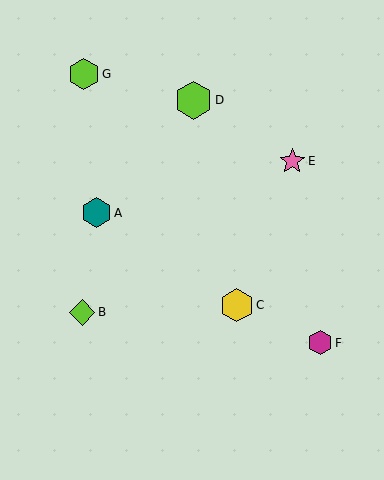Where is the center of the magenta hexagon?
The center of the magenta hexagon is at (320, 343).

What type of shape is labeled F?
Shape F is a magenta hexagon.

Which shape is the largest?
The lime hexagon (labeled D) is the largest.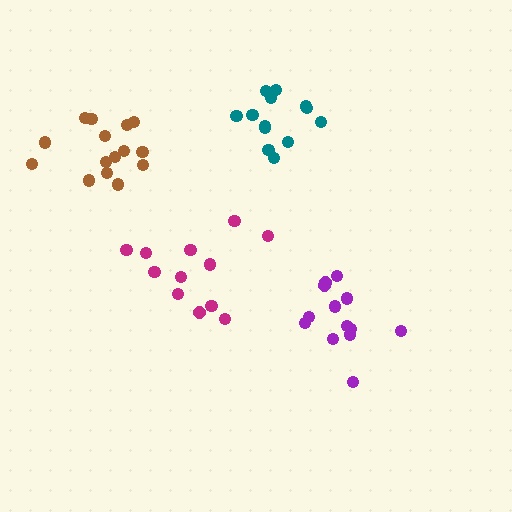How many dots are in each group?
Group 1: 13 dots, Group 2: 15 dots, Group 3: 12 dots, Group 4: 13 dots (53 total).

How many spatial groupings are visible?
There are 4 spatial groupings.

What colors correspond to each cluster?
The clusters are colored: purple, brown, magenta, teal.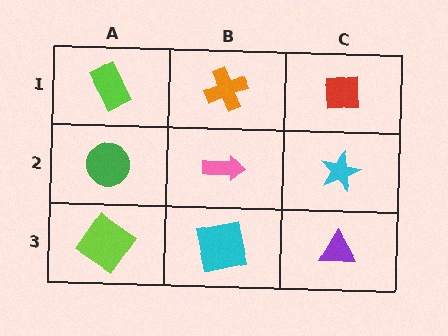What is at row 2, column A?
A green circle.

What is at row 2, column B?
A pink arrow.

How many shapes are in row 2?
3 shapes.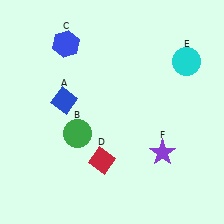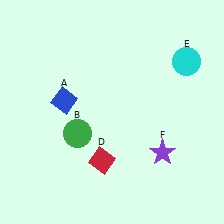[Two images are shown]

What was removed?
The blue hexagon (C) was removed in Image 2.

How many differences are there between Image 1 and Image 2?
There is 1 difference between the two images.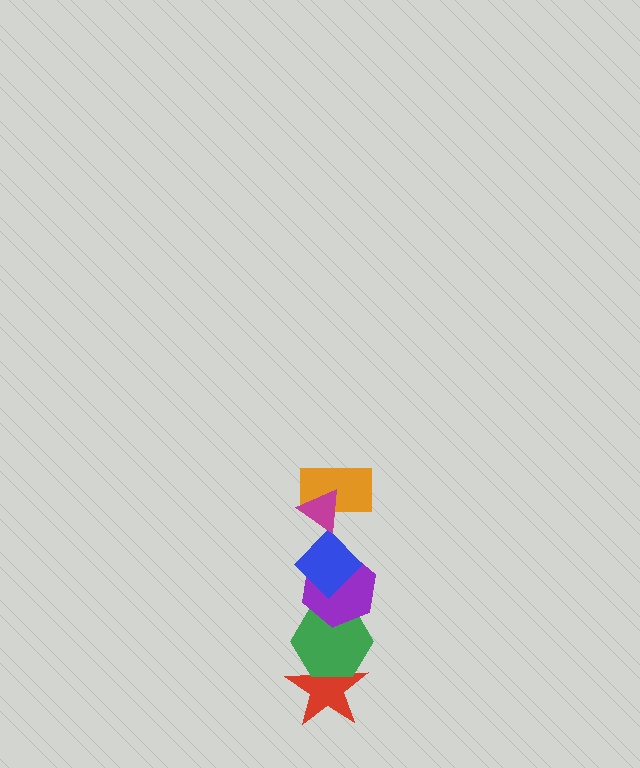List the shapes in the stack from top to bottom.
From top to bottom: the magenta triangle, the orange rectangle, the blue diamond, the purple hexagon, the green hexagon, the red star.